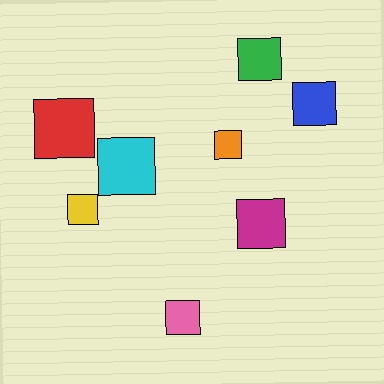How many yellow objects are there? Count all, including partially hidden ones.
There is 1 yellow object.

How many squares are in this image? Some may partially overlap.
There are 8 squares.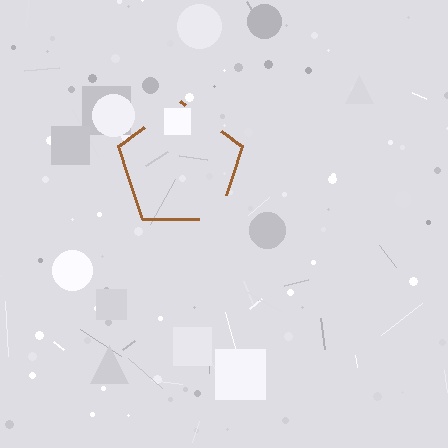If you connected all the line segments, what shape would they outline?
They would outline a pentagon.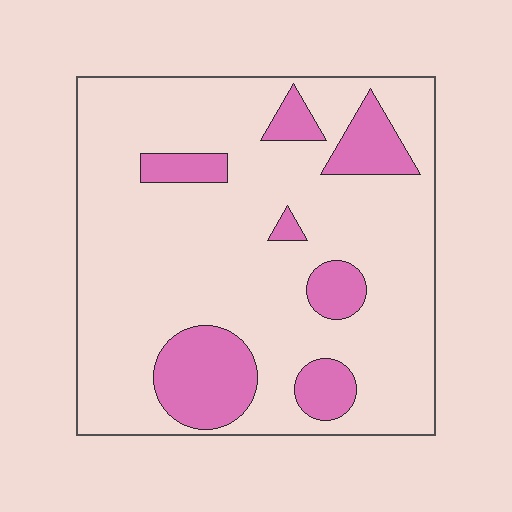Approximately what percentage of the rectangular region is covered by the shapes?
Approximately 20%.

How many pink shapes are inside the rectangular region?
7.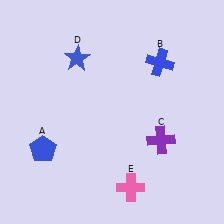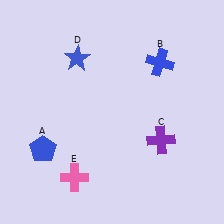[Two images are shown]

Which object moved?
The pink cross (E) moved left.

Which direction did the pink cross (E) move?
The pink cross (E) moved left.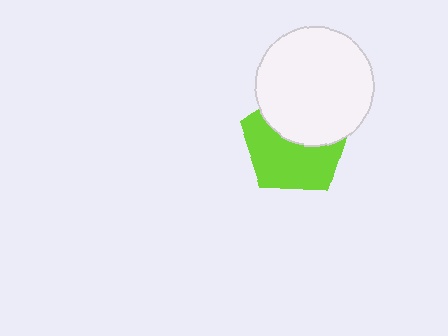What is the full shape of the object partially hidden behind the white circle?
The partially hidden object is a lime pentagon.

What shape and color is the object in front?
The object in front is a white circle.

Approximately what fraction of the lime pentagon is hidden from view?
Roughly 43% of the lime pentagon is hidden behind the white circle.